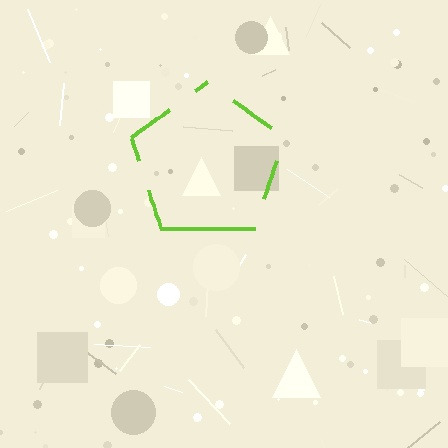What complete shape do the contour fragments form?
The contour fragments form a pentagon.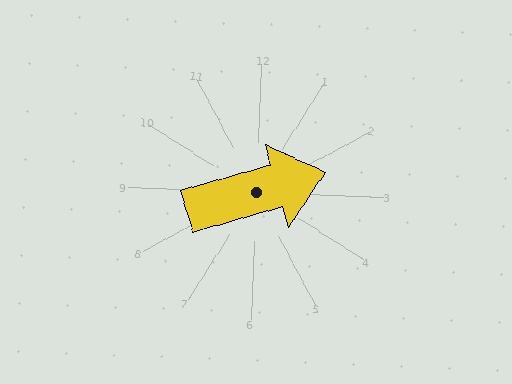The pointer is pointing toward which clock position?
Roughly 2 o'clock.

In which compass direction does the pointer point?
East.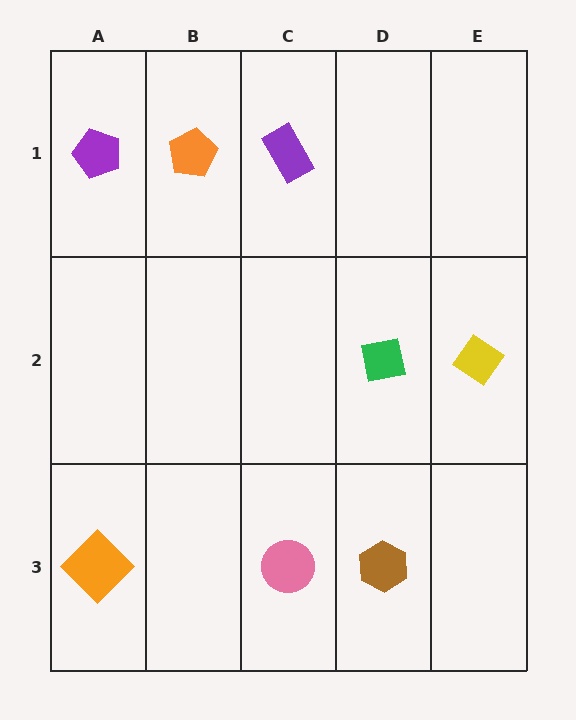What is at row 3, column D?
A brown hexagon.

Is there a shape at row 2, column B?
No, that cell is empty.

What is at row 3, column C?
A pink circle.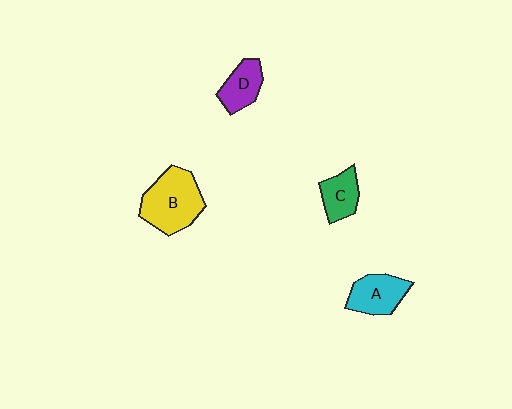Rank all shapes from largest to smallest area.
From largest to smallest: B (yellow), A (cyan), D (purple), C (green).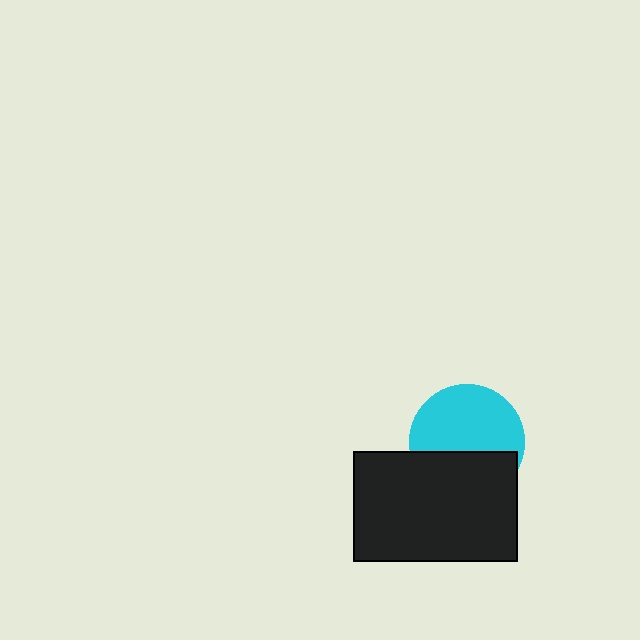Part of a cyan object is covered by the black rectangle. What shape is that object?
It is a circle.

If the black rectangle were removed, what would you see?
You would see the complete cyan circle.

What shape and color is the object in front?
The object in front is a black rectangle.